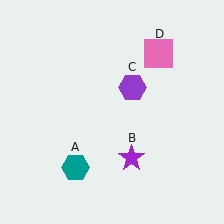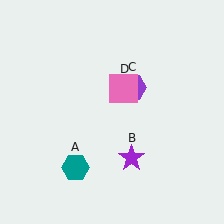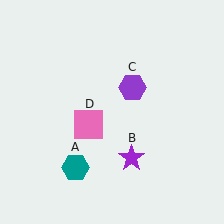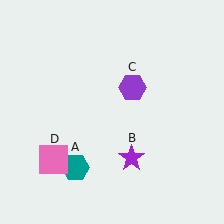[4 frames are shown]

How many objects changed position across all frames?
1 object changed position: pink square (object D).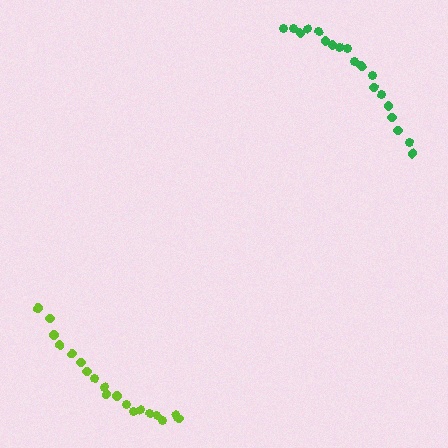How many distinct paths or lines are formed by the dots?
There are 2 distinct paths.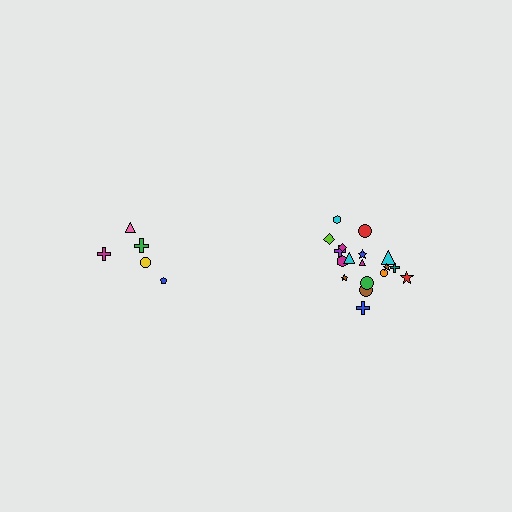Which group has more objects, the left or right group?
The right group.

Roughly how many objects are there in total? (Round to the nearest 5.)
Roughly 25 objects in total.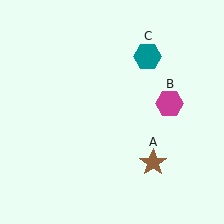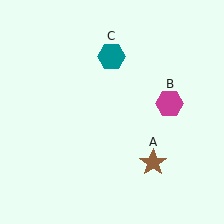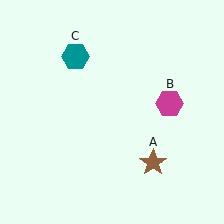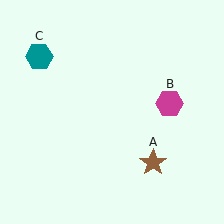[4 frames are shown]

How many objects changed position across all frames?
1 object changed position: teal hexagon (object C).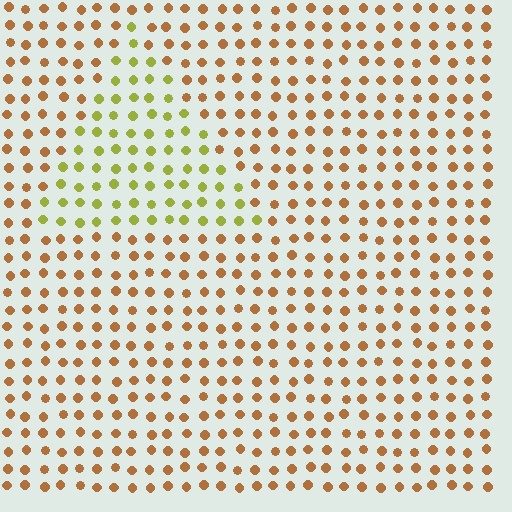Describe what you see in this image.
The image is filled with small brown elements in a uniform arrangement. A triangle-shaped region is visible where the elements are tinted to a slightly different hue, forming a subtle color boundary.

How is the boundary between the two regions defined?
The boundary is defined purely by a slight shift in hue (about 45 degrees). Spacing, size, and orientation are identical on both sides.